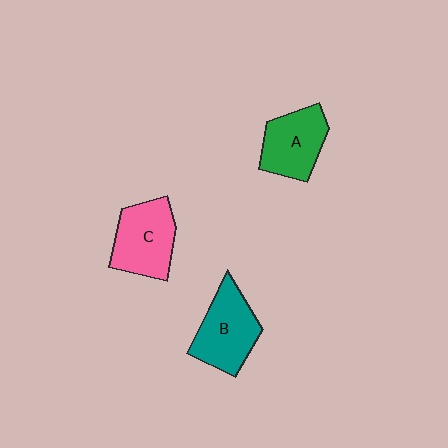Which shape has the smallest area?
Shape A (green).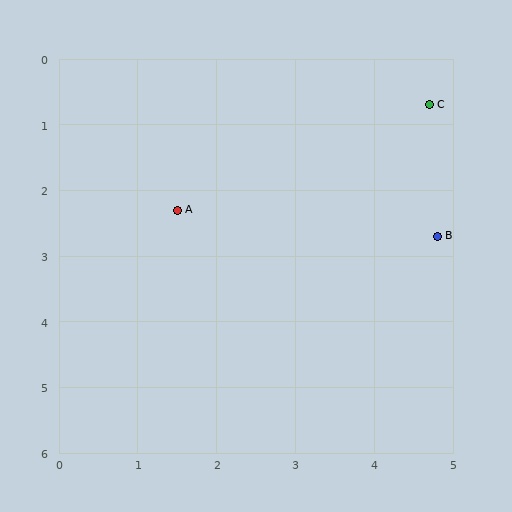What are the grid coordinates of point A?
Point A is at approximately (1.5, 2.3).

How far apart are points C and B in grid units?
Points C and B are about 2.0 grid units apart.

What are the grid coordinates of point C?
Point C is at approximately (4.7, 0.7).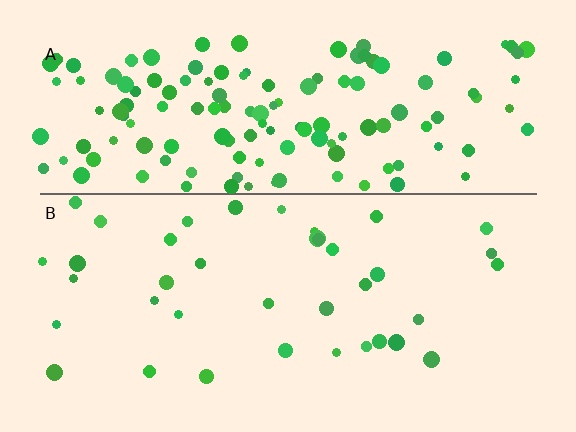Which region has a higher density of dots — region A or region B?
A (the top).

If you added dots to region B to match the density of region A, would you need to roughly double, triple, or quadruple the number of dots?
Approximately quadruple.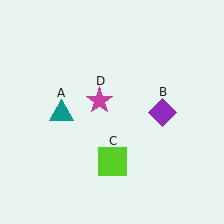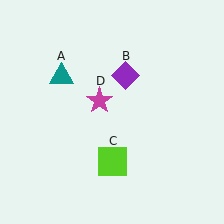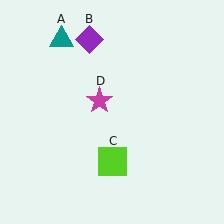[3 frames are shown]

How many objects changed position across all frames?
2 objects changed position: teal triangle (object A), purple diamond (object B).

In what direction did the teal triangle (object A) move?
The teal triangle (object A) moved up.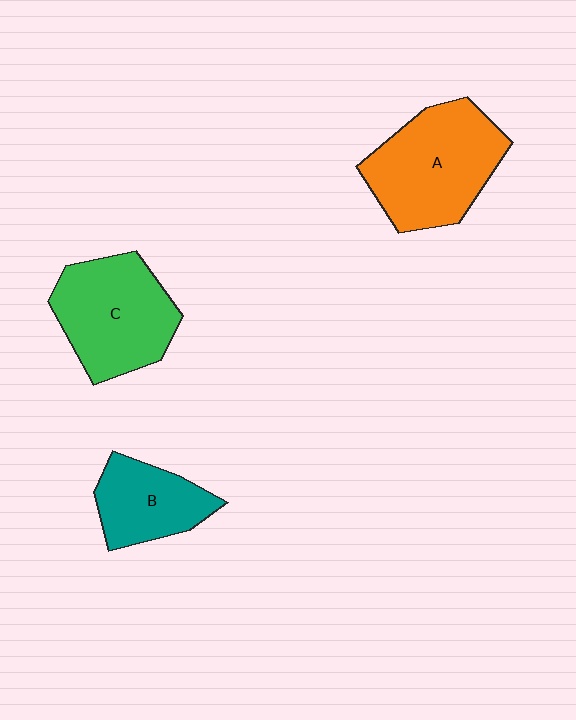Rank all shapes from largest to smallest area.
From largest to smallest: A (orange), C (green), B (teal).